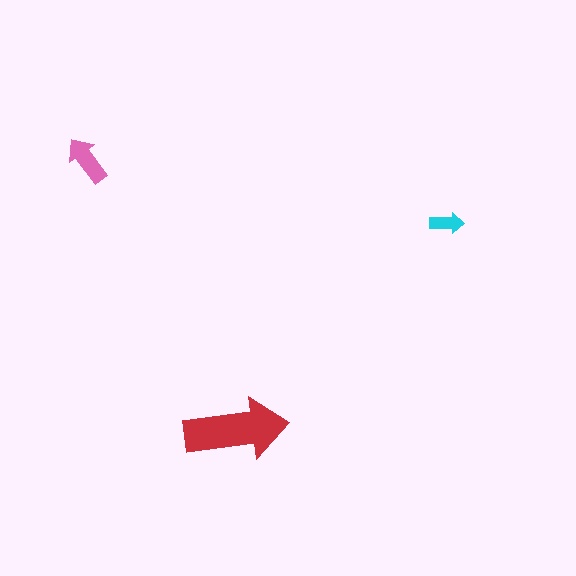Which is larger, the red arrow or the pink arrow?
The red one.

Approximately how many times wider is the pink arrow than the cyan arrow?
About 1.5 times wider.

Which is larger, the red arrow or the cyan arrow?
The red one.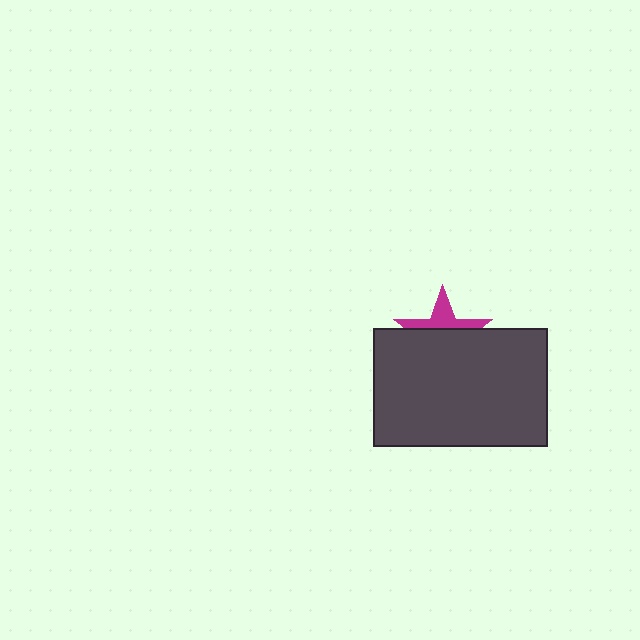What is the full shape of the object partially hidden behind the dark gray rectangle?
The partially hidden object is a magenta star.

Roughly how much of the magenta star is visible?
A small part of it is visible (roughly 37%).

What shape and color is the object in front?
The object in front is a dark gray rectangle.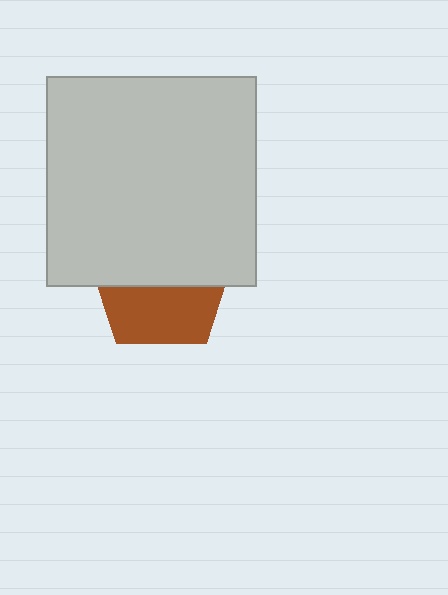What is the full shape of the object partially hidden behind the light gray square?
The partially hidden object is a brown pentagon.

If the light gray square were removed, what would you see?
You would see the complete brown pentagon.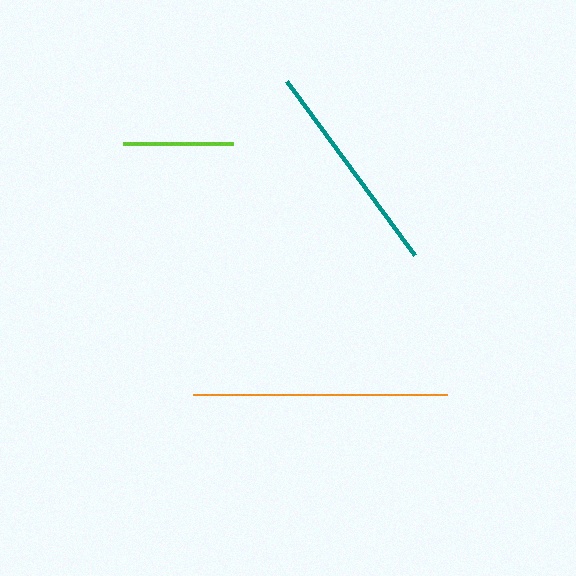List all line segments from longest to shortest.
From longest to shortest: orange, teal, lime.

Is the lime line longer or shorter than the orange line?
The orange line is longer than the lime line.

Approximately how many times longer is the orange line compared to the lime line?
The orange line is approximately 2.3 times the length of the lime line.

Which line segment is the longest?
The orange line is the longest at approximately 253 pixels.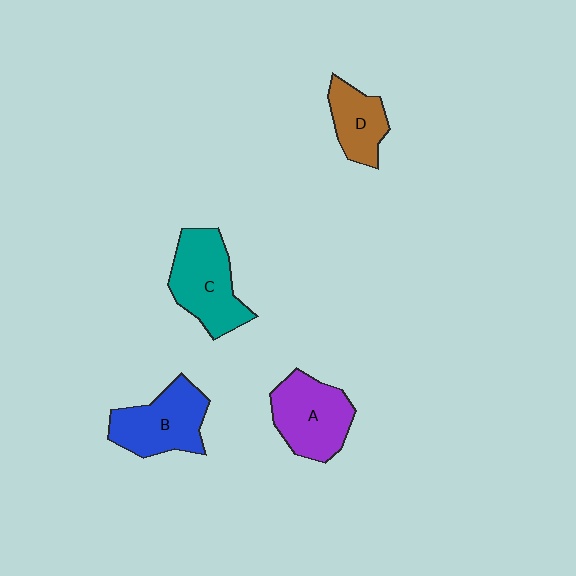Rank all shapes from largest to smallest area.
From largest to smallest: C (teal), A (purple), B (blue), D (brown).